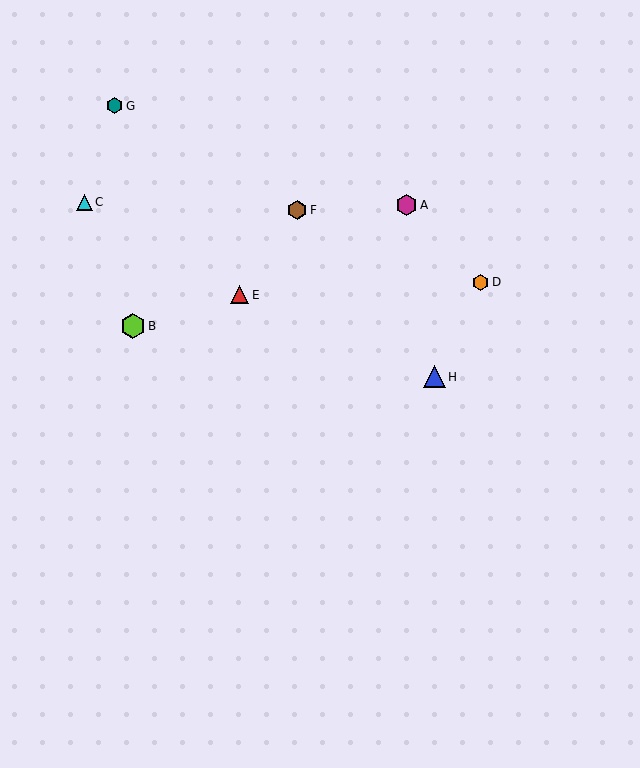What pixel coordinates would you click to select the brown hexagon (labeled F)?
Click at (297, 210) to select the brown hexagon F.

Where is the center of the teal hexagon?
The center of the teal hexagon is at (115, 106).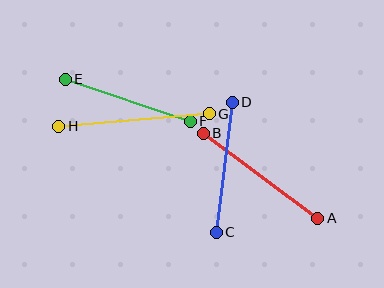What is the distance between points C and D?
The distance is approximately 131 pixels.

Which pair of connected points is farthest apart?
Points G and H are farthest apart.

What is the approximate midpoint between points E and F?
The midpoint is at approximately (128, 100) pixels.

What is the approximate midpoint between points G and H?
The midpoint is at approximately (134, 120) pixels.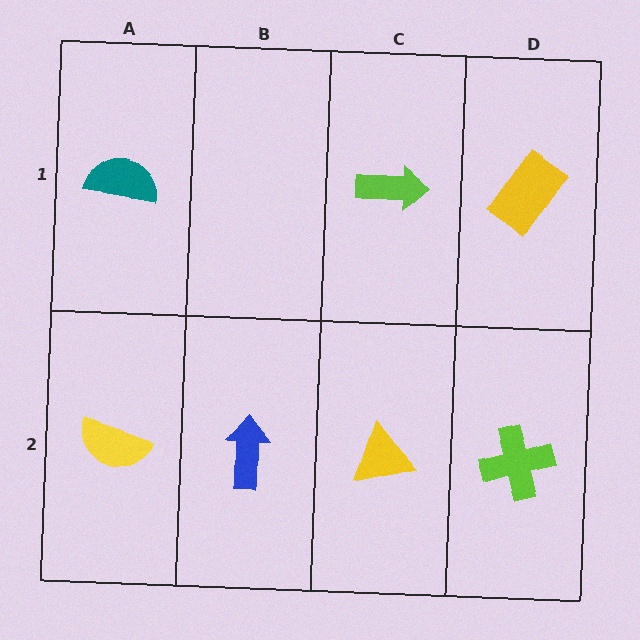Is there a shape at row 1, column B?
No, that cell is empty.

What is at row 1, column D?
A yellow rectangle.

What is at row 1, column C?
A lime arrow.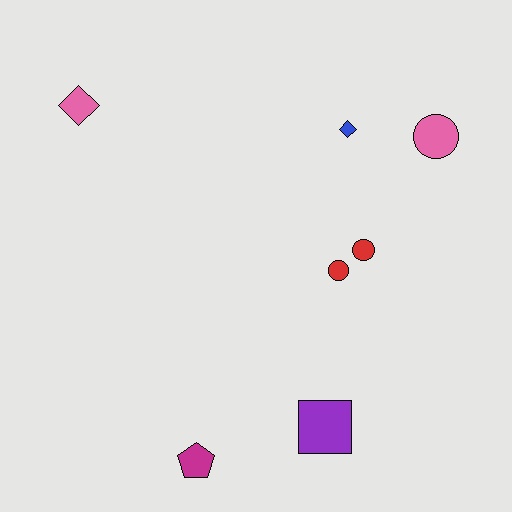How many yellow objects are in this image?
There are no yellow objects.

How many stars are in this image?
There are no stars.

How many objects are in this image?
There are 7 objects.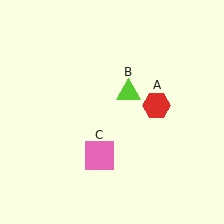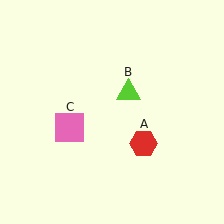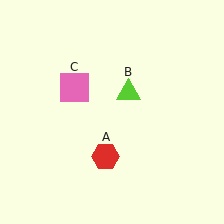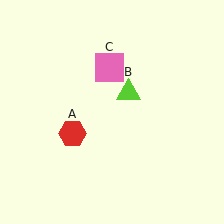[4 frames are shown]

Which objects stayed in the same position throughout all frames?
Lime triangle (object B) remained stationary.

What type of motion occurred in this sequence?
The red hexagon (object A), pink square (object C) rotated clockwise around the center of the scene.